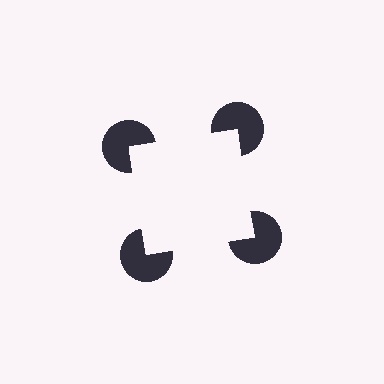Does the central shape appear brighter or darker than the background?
It typically appears slightly brighter than the background, even though no actual brightness change is drawn.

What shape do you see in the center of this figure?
An illusory square — its edges are inferred from the aligned wedge cuts in the pac-man discs, not physically drawn.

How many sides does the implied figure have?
4 sides.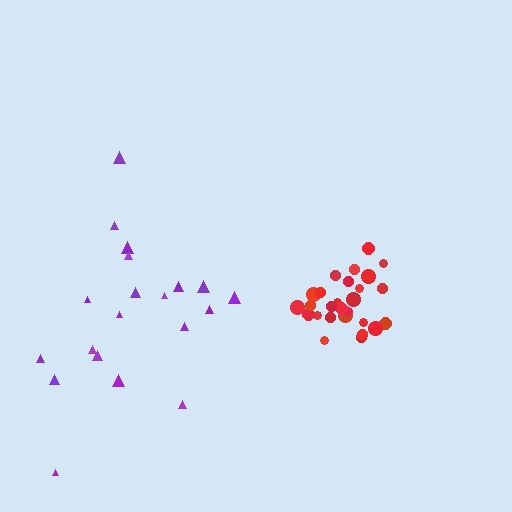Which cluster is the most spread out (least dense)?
Purple.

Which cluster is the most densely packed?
Red.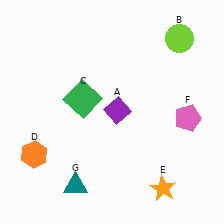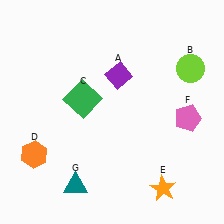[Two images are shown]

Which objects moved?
The objects that moved are: the purple diamond (A), the lime circle (B).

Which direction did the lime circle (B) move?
The lime circle (B) moved down.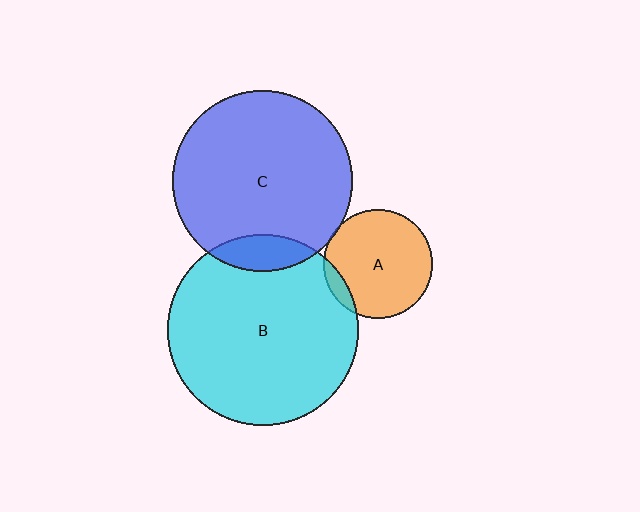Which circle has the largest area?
Circle B (cyan).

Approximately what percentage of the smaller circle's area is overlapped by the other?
Approximately 10%.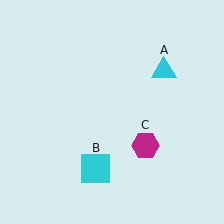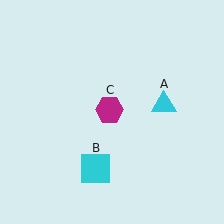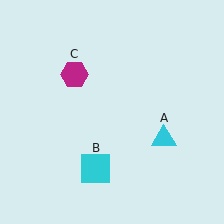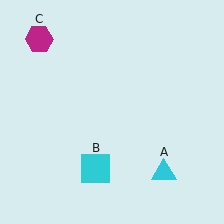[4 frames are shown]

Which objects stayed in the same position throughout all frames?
Cyan square (object B) remained stationary.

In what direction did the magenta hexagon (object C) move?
The magenta hexagon (object C) moved up and to the left.